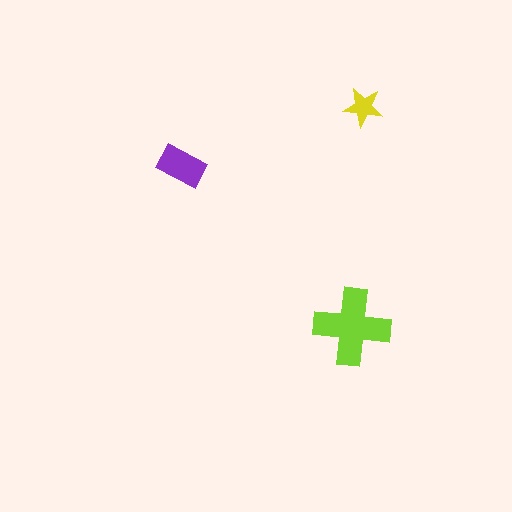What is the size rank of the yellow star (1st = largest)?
3rd.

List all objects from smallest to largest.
The yellow star, the purple rectangle, the lime cross.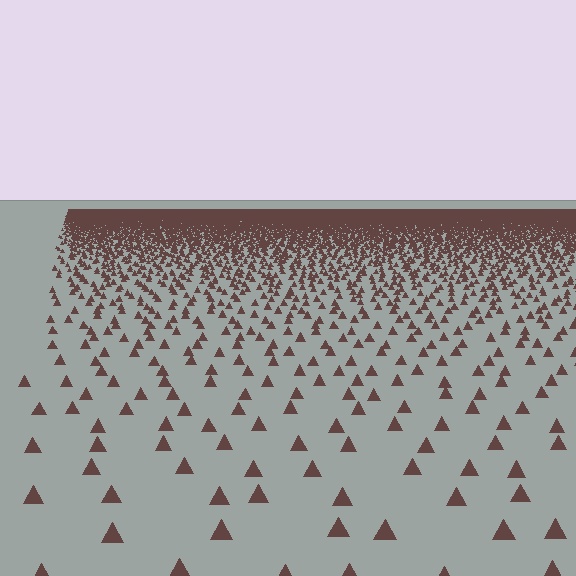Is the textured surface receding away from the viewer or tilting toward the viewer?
The surface is receding away from the viewer. Texture elements get smaller and denser toward the top.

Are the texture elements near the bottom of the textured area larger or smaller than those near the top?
Larger. Near the bottom, elements are closer to the viewer and appear at a bigger on-screen size.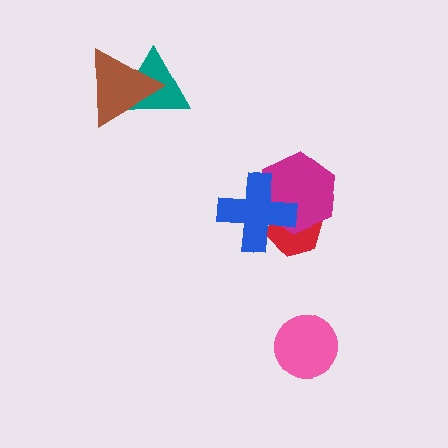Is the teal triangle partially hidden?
Yes, it is partially covered by another shape.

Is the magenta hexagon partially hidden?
Yes, it is partially covered by another shape.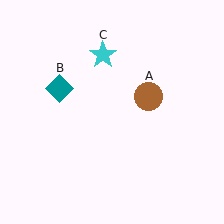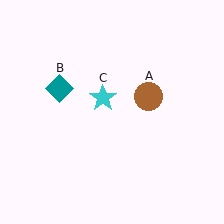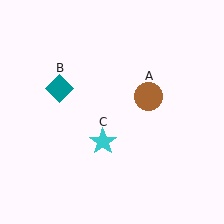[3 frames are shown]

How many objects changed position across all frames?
1 object changed position: cyan star (object C).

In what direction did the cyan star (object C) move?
The cyan star (object C) moved down.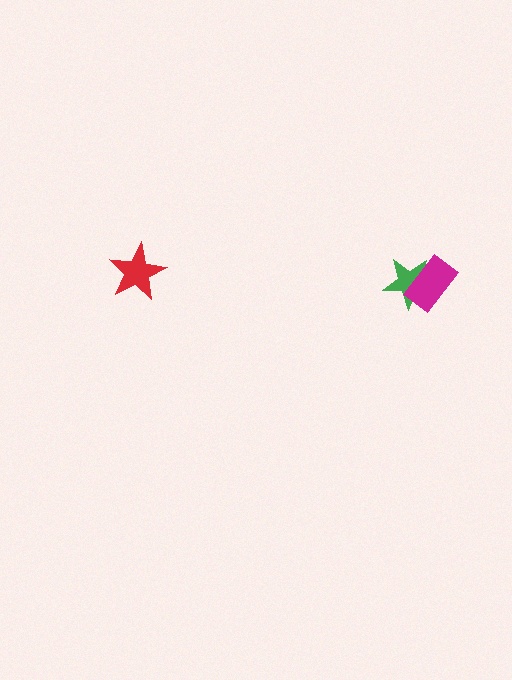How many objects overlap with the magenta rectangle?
1 object overlaps with the magenta rectangle.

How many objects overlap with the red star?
0 objects overlap with the red star.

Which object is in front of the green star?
The magenta rectangle is in front of the green star.